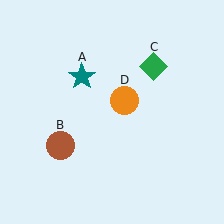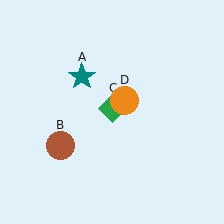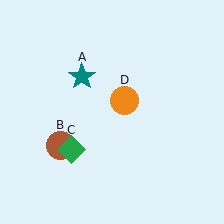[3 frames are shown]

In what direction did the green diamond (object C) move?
The green diamond (object C) moved down and to the left.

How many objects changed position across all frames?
1 object changed position: green diamond (object C).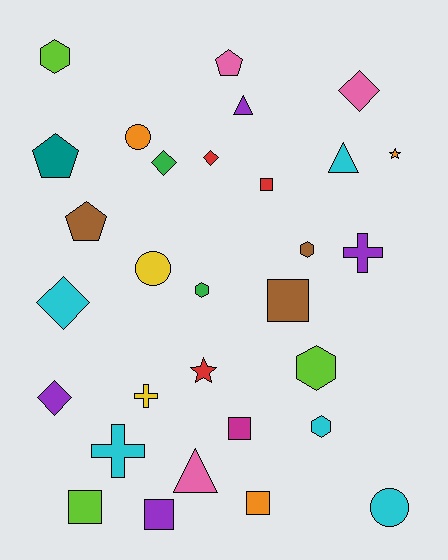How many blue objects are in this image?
There are no blue objects.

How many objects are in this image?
There are 30 objects.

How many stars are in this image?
There are 2 stars.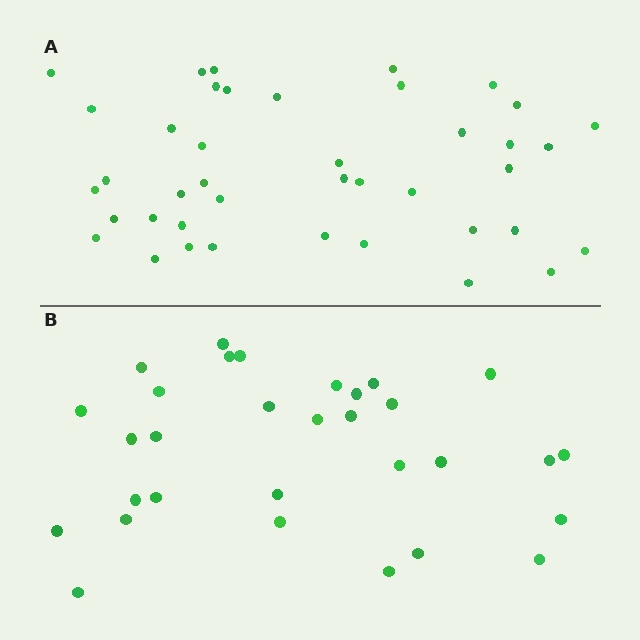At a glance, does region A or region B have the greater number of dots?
Region A (the top region) has more dots.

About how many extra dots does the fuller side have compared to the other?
Region A has roughly 10 or so more dots than region B.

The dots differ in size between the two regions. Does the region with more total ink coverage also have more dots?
No. Region B has more total ink coverage because its dots are larger, but region A actually contains more individual dots. Total area can be misleading — the number of items is what matters here.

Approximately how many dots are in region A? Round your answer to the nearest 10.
About 40 dots. (The exact count is 41, which rounds to 40.)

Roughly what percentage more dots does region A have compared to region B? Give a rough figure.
About 30% more.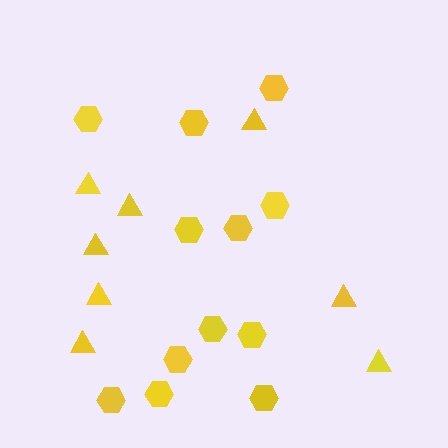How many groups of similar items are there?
There are 2 groups: one group of hexagons (12) and one group of triangles (8).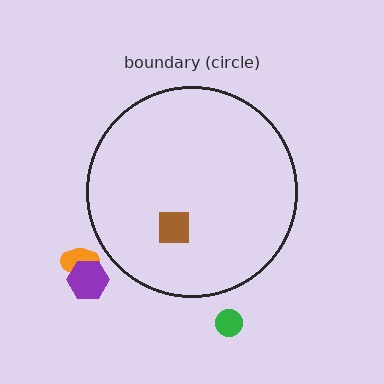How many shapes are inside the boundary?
1 inside, 3 outside.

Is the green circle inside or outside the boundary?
Outside.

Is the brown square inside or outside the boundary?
Inside.